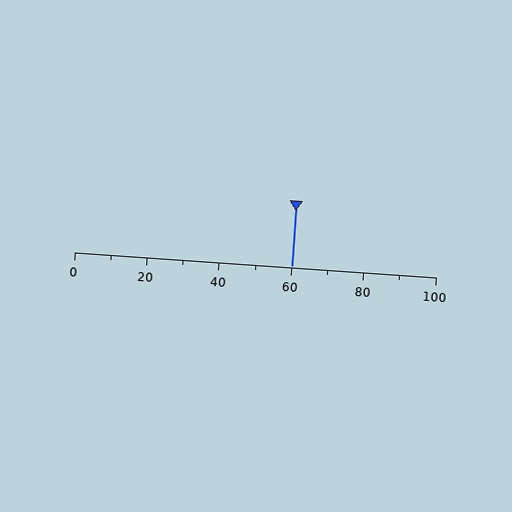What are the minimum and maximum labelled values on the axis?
The axis runs from 0 to 100.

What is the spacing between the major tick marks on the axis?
The major ticks are spaced 20 apart.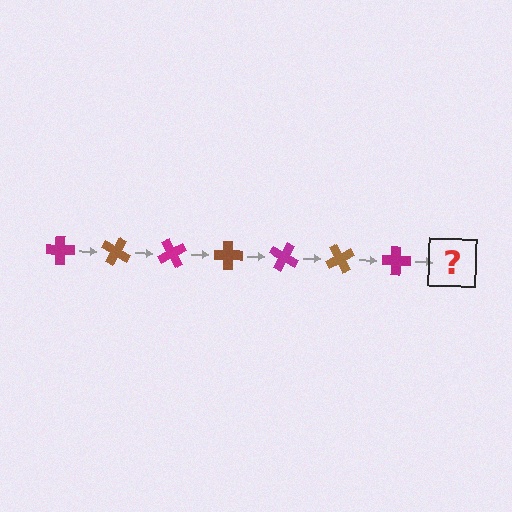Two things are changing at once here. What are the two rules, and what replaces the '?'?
The two rules are that it rotates 30 degrees each step and the color cycles through magenta and brown. The '?' should be a brown cross, rotated 210 degrees from the start.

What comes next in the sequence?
The next element should be a brown cross, rotated 210 degrees from the start.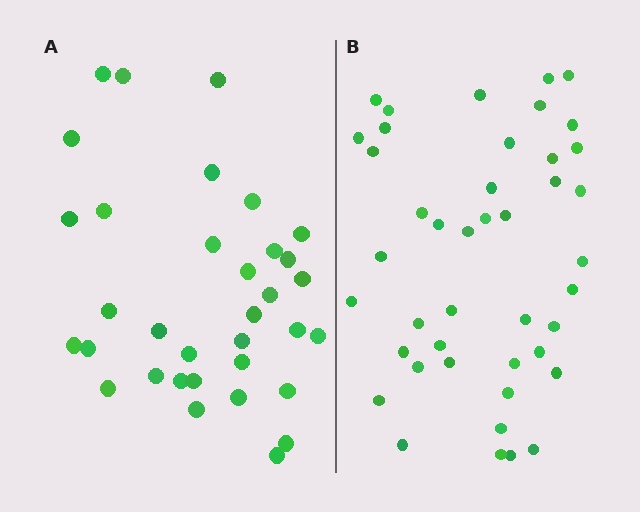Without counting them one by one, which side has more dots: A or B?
Region B (the right region) has more dots.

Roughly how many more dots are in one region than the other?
Region B has roughly 8 or so more dots than region A.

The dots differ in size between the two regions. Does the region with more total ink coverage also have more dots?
No. Region A has more total ink coverage because its dots are larger, but region B actually contains more individual dots. Total area can be misleading — the number of items is what matters here.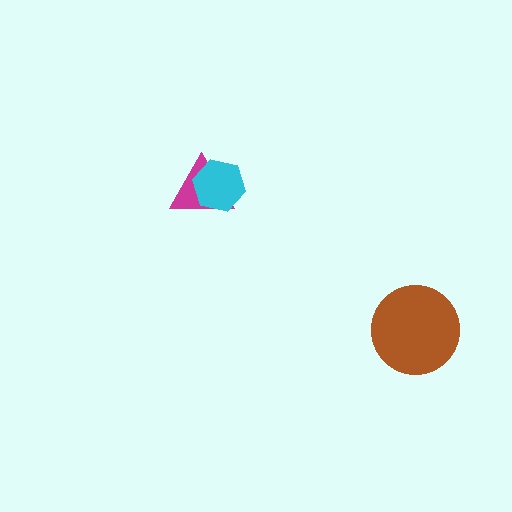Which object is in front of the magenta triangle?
The cyan hexagon is in front of the magenta triangle.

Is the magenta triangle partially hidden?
Yes, it is partially covered by another shape.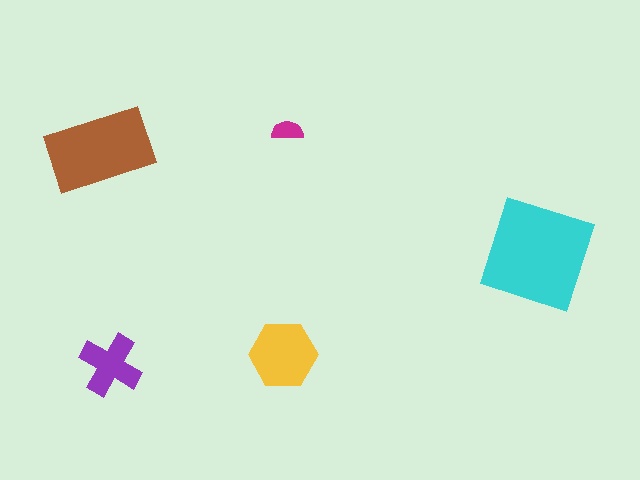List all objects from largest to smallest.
The cyan square, the brown rectangle, the yellow hexagon, the purple cross, the magenta semicircle.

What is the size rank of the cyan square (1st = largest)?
1st.